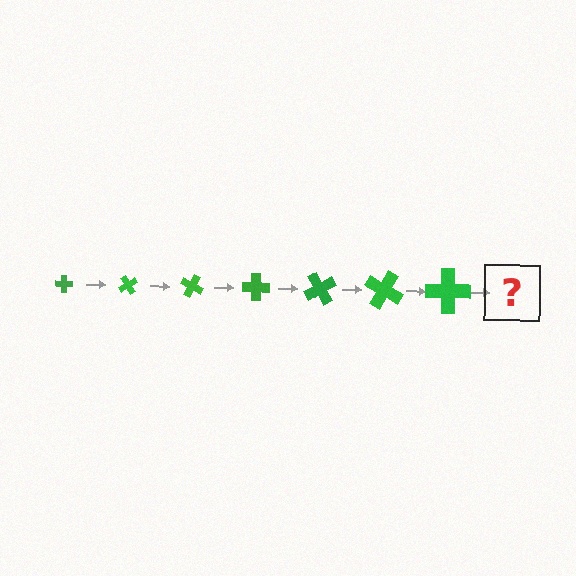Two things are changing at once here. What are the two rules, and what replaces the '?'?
The two rules are that the cross grows larger each step and it rotates 60 degrees each step. The '?' should be a cross, larger than the previous one and rotated 420 degrees from the start.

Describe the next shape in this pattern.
It should be a cross, larger than the previous one and rotated 420 degrees from the start.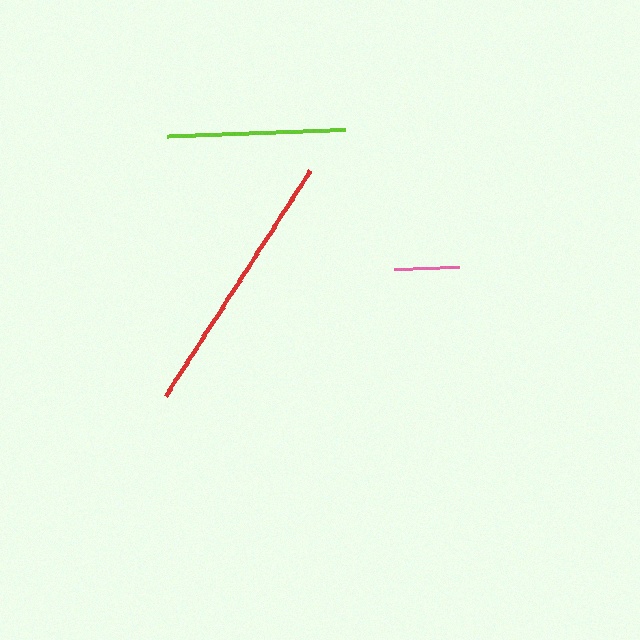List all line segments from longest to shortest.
From longest to shortest: red, lime, pink.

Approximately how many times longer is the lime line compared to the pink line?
The lime line is approximately 2.8 times the length of the pink line.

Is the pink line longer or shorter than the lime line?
The lime line is longer than the pink line.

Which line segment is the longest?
The red line is the longest at approximately 268 pixels.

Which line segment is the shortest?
The pink line is the shortest at approximately 65 pixels.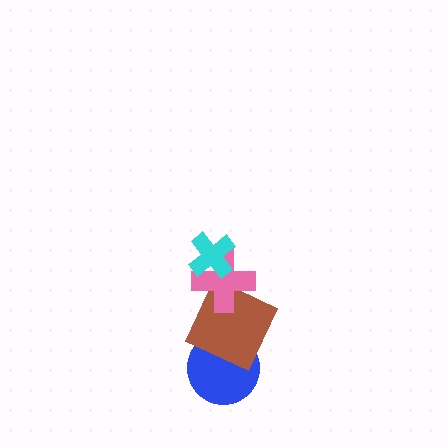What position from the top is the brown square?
The brown square is 3rd from the top.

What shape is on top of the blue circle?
The brown square is on top of the blue circle.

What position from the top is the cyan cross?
The cyan cross is 1st from the top.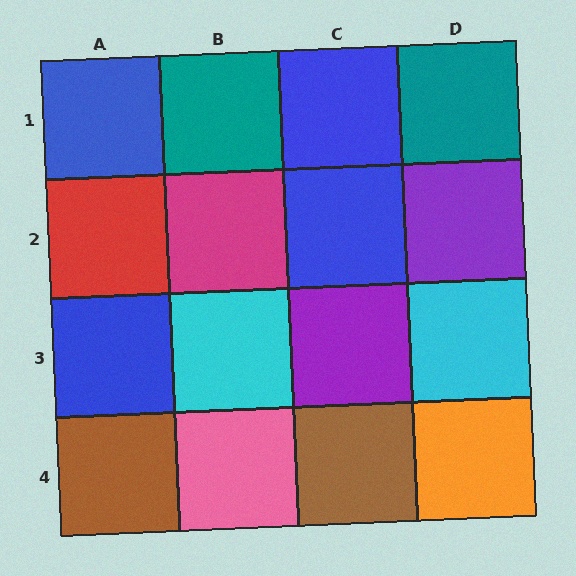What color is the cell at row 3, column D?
Cyan.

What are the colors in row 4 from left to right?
Brown, pink, brown, orange.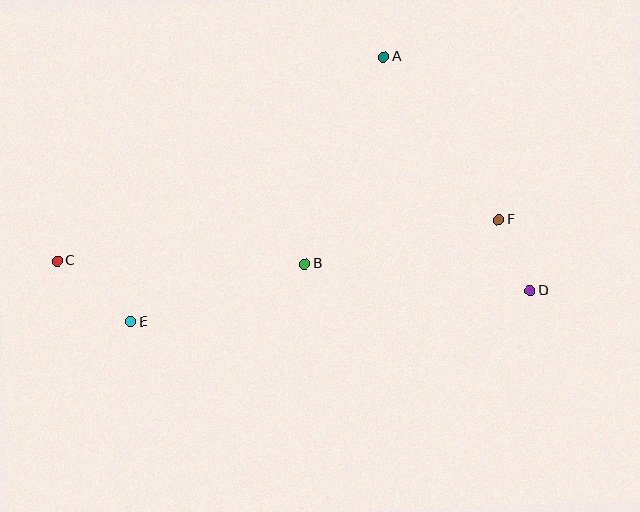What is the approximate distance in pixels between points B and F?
The distance between B and F is approximately 198 pixels.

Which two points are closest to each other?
Points D and F are closest to each other.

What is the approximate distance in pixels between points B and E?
The distance between B and E is approximately 184 pixels.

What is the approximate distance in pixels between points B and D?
The distance between B and D is approximately 226 pixels.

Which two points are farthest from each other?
Points C and D are farthest from each other.